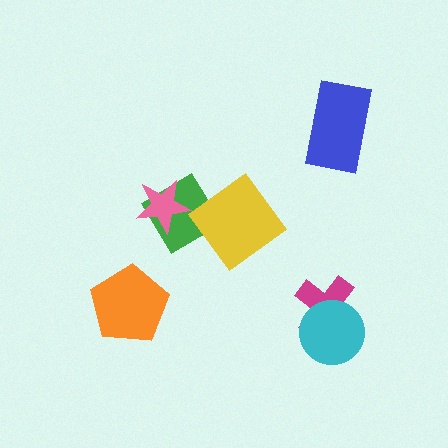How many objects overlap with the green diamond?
2 objects overlap with the green diamond.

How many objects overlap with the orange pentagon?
0 objects overlap with the orange pentagon.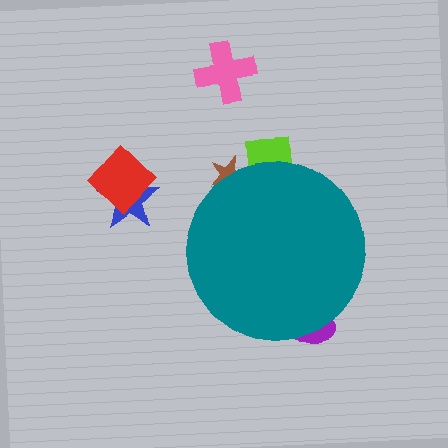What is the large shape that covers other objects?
A teal circle.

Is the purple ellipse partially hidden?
Yes, the purple ellipse is partially hidden behind the teal circle.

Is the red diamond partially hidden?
No, the red diamond is fully visible.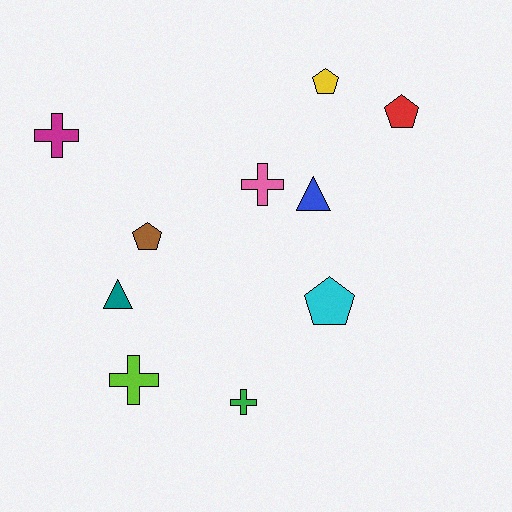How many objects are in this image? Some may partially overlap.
There are 10 objects.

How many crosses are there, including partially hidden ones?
There are 4 crosses.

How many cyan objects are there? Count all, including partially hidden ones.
There is 1 cyan object.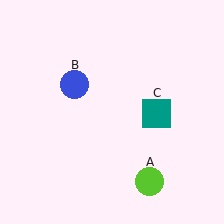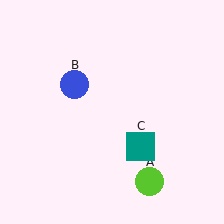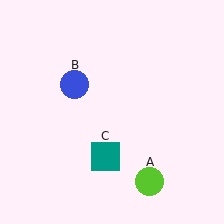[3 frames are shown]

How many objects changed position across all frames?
1 object changed position: teal square (object C).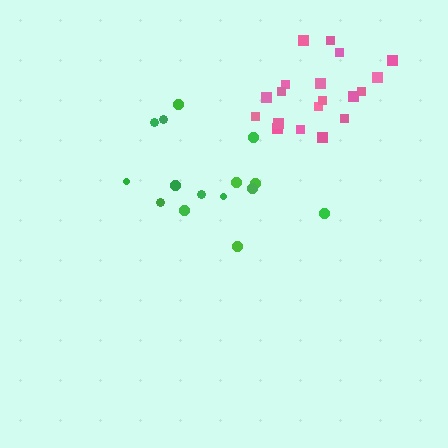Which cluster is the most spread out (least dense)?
Green.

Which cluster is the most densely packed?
Pink.